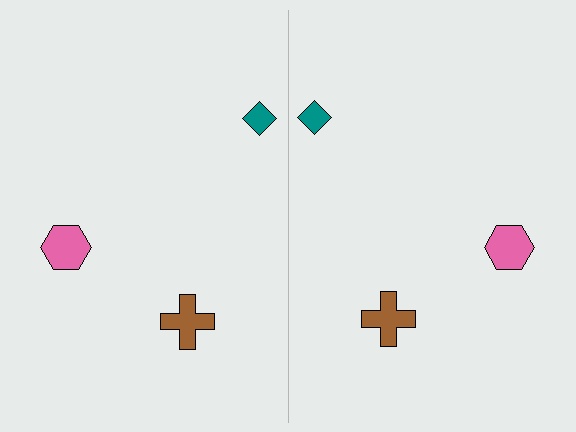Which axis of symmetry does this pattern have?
The pattern has a vertical axis of symmetry running through the center of the image.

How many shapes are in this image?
There are 6 shapes in this image.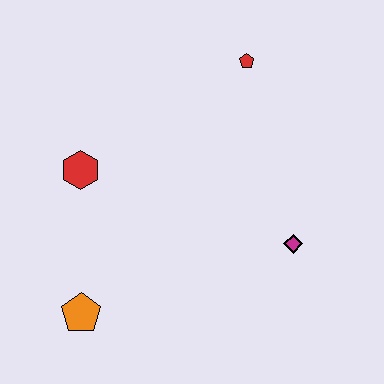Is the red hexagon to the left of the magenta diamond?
Yes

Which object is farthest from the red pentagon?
The orange pentagon is farthest from the red pentagon.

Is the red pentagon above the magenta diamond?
Yes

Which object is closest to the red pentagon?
The magenta diamond is closest to the red pentagon.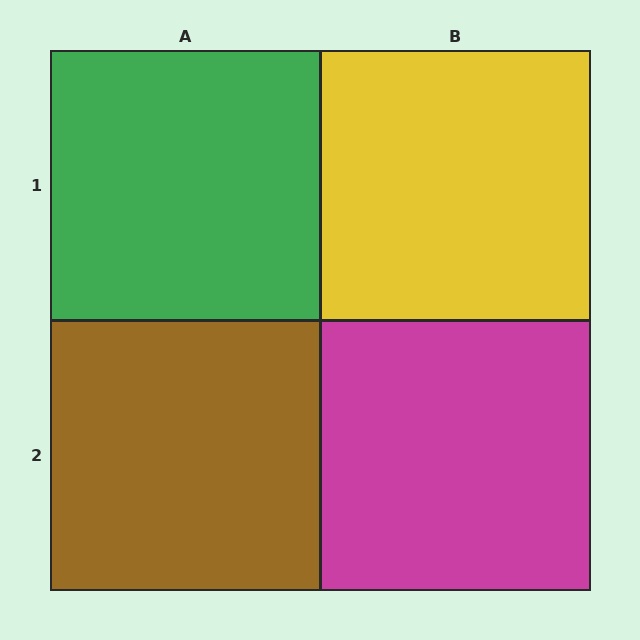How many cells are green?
1 cell is green.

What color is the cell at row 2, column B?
Magenta.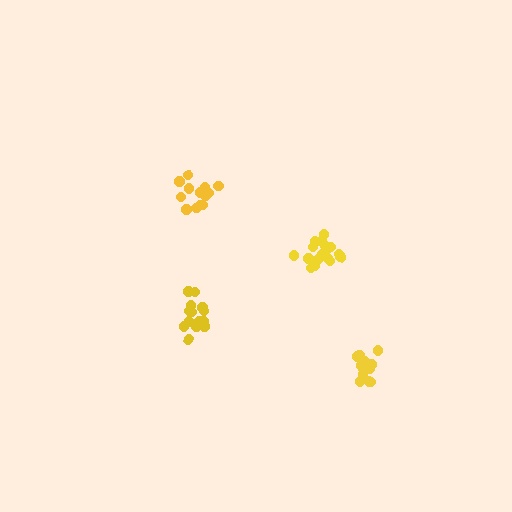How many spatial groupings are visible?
There are 4 spatial groupings.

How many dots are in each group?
Group 1: 13 dots, Group 2: 14 dots, Group 3: 17 dots, Group 4: 18 dots (62 total).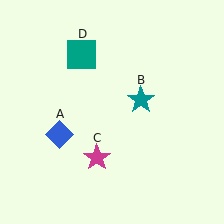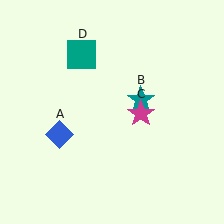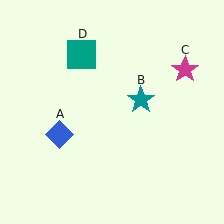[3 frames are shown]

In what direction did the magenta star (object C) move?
The magenta star (object C) moved up and to the right.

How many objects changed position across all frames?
1 object changed position: magenta star (object C).